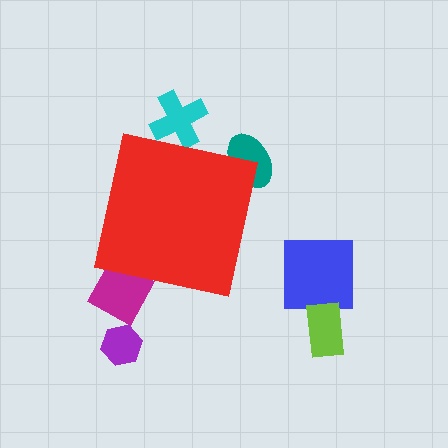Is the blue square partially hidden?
No, the blue square is fully visible.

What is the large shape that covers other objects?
A red square.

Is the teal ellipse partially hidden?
Yes, the teal ellipse is partially hidden behind the red square.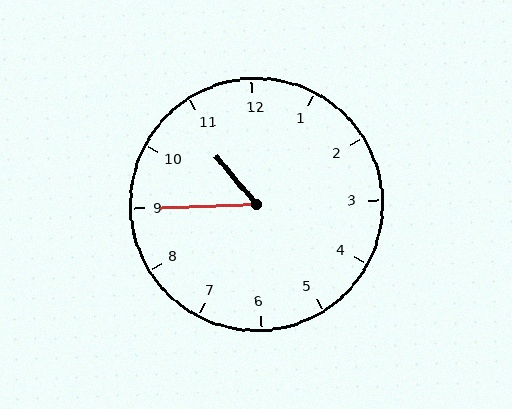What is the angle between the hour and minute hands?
Approximately 52 degrees.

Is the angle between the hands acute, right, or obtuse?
It is acute.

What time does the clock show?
10:45.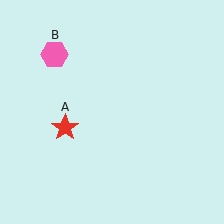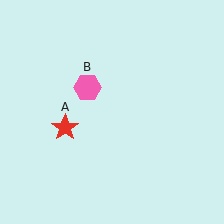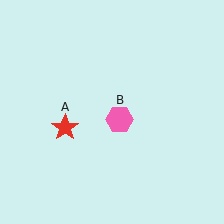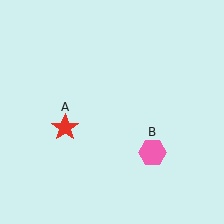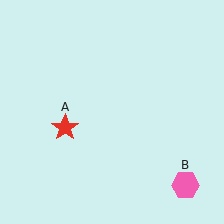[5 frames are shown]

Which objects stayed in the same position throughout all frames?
Red star (object A) remained stationary.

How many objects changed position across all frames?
1 object changed position: pink hexagon (object B).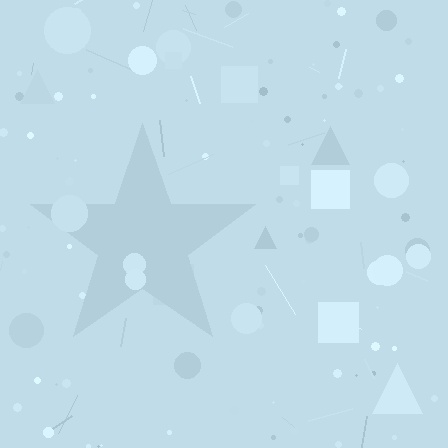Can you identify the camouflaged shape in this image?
The camouflaged shape is a star.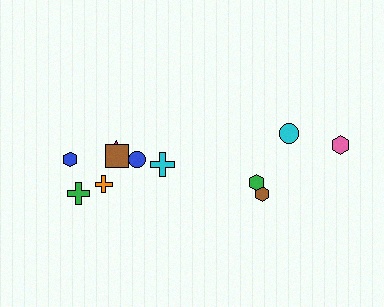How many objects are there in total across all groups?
There are 11 objects.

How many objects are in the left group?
There are 7 objects.